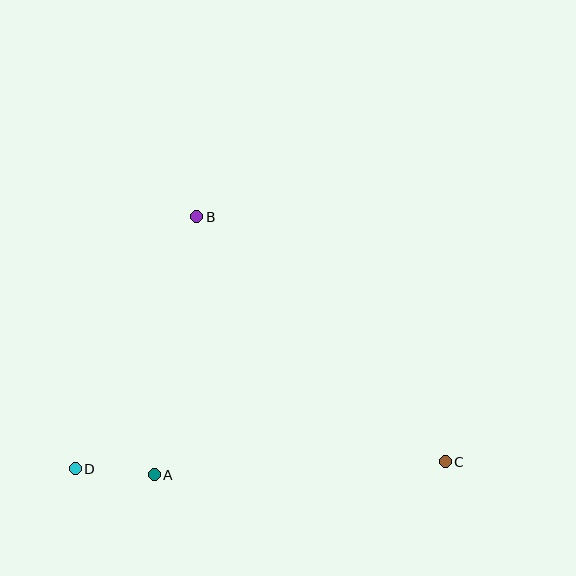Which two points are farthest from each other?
Points C and D are farthest from each other.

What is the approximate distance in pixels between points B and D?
The distance between B and D is approximately 280 pixels.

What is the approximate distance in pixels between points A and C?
The distance between A and C is approximately 291 pixels.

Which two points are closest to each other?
Points A and D are closest to each other.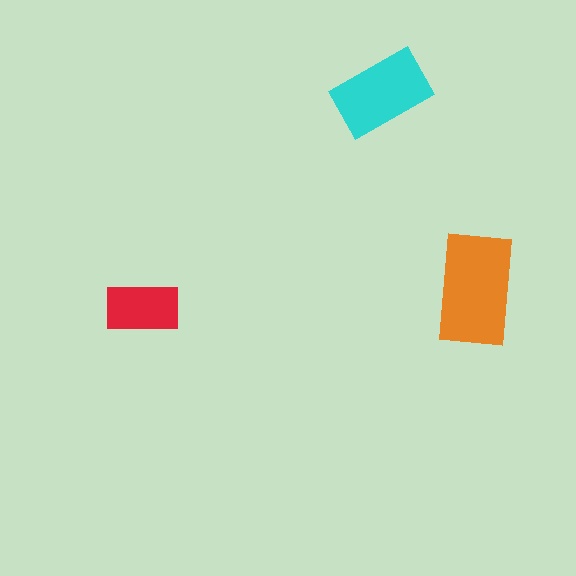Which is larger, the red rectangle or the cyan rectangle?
The cyan one.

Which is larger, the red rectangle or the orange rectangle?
The orange one.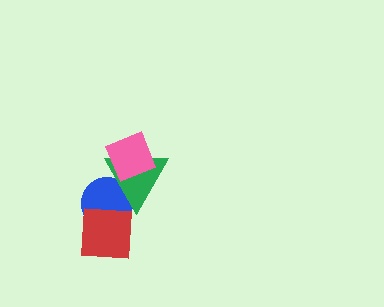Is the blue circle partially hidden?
Yes, it is partially covered by another shape.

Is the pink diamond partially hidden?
No, no other shape covers it.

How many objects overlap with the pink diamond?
1 object overlaps with the pink diamond.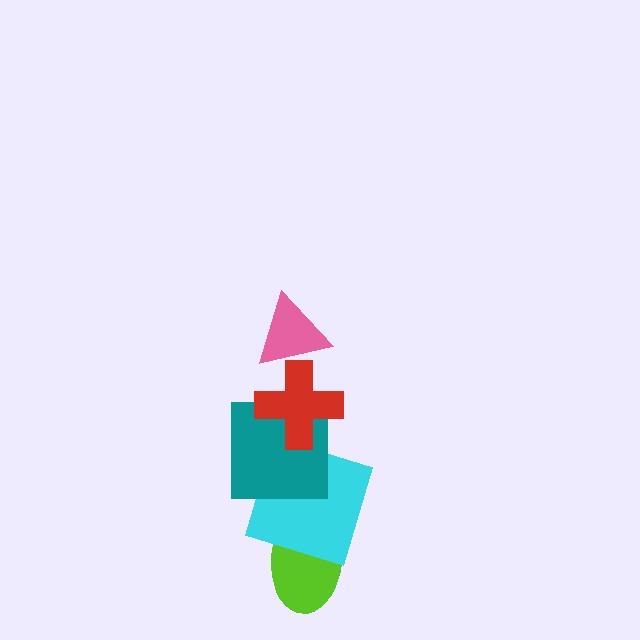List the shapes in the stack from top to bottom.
From top to bottom: the pink triangle, the red cross, the teal square, the cyan square, the lime ellipse.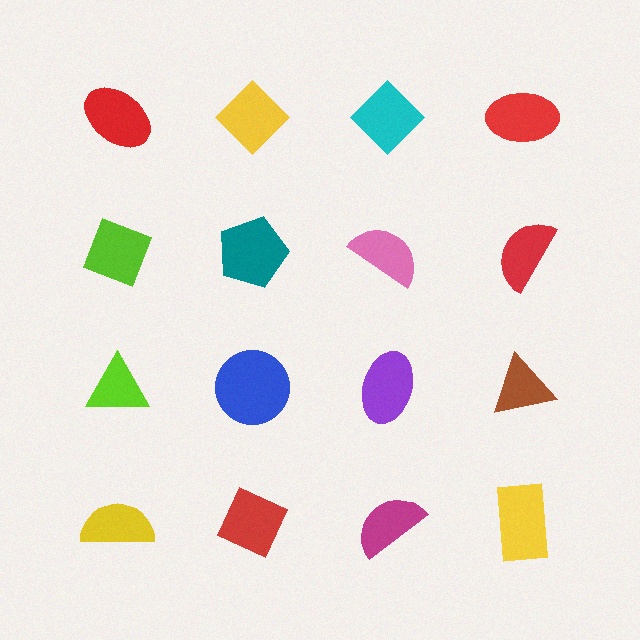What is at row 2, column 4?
A red semicircle.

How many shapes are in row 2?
4 shapes.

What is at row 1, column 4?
A red ellipse.